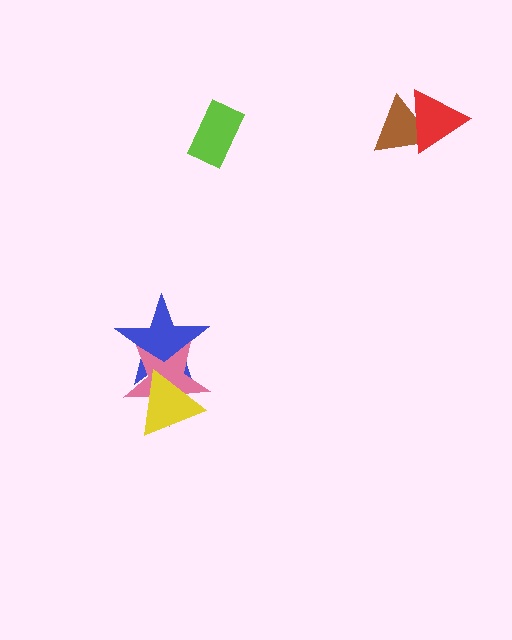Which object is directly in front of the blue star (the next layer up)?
The pink star is directly in front of the blue star.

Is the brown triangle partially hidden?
Yes, it is partially covered by another shape.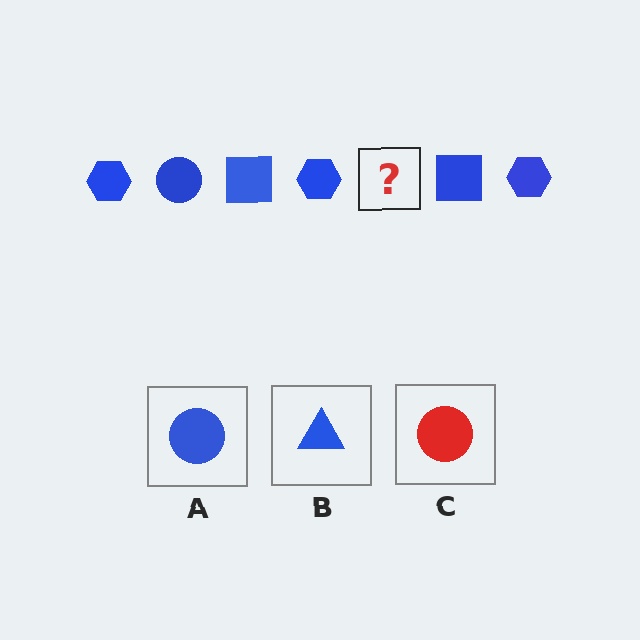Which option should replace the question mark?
Option A.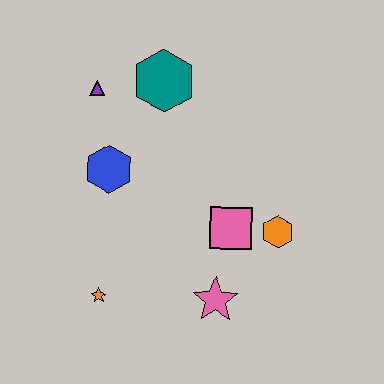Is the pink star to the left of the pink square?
Yes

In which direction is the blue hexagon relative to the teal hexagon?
The blue hexagon is below the teal hexagon.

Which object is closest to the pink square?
The orange hexagon is closest to the pink square.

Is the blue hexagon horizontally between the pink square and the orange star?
Yes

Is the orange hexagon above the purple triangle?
No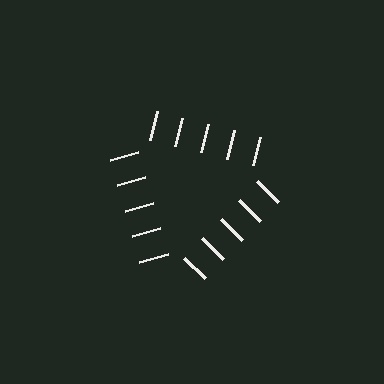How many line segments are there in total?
15 — 5 along each of the 3 edges.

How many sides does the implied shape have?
3 sides — the line-ends trace a triangle.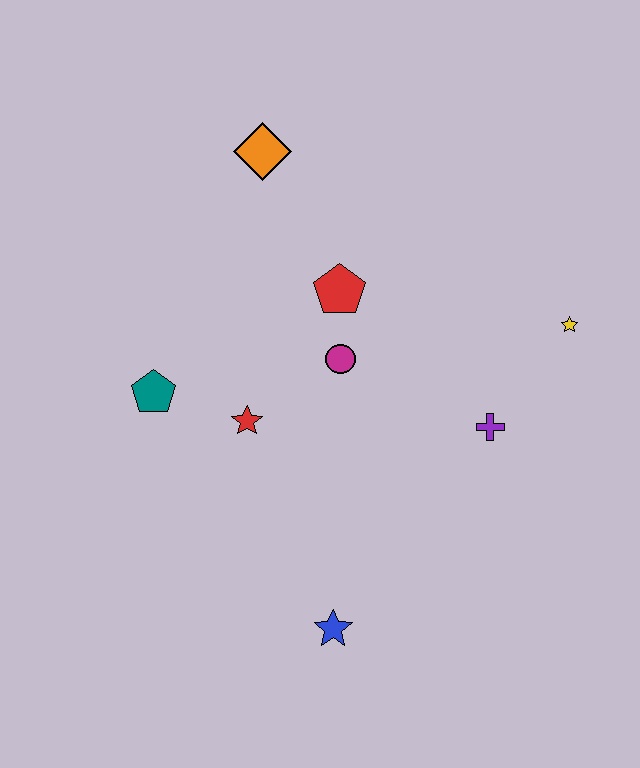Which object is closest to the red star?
The teal pentagon is closest to the red star.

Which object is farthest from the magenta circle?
The blue star is farthest from the magenta circle.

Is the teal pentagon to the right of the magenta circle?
No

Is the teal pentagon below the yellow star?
Yes